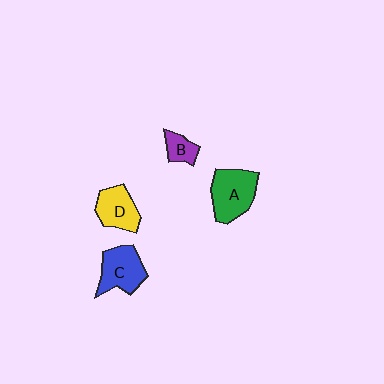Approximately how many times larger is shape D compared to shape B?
Approximately 1.9 times.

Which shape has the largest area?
Shape A (green).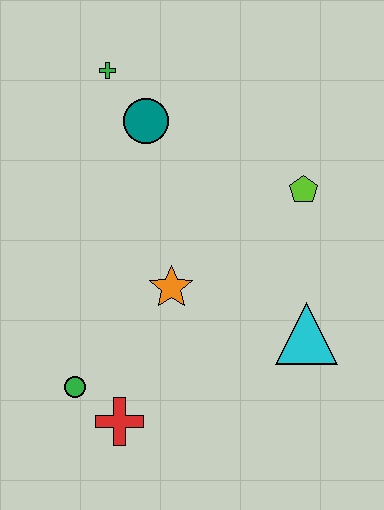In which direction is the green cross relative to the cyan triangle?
The green cross is above the cyan triangle.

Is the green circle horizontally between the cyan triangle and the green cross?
No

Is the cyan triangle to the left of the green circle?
No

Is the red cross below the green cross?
Yes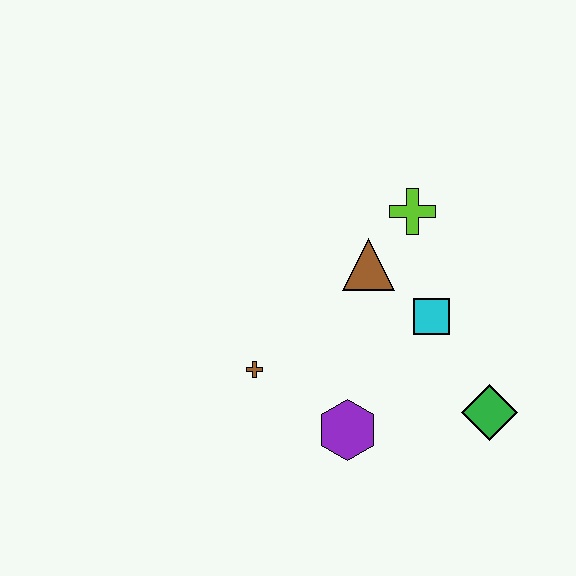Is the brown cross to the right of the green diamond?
No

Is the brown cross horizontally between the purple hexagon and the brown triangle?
No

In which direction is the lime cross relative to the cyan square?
The lime cross is above the cyan square.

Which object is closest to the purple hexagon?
The brown cross is closest to the purple hexagon.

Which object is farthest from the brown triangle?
The green diamond is farthest from the brown triangle.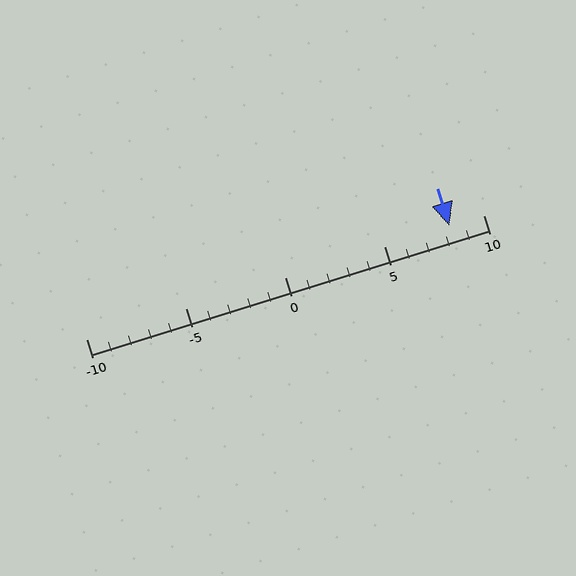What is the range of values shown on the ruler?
The ruler shows values from -10 to 10.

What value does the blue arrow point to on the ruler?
The blue arrow points to approximately 8.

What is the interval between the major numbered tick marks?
The major tick marks are spaced 5 units apart.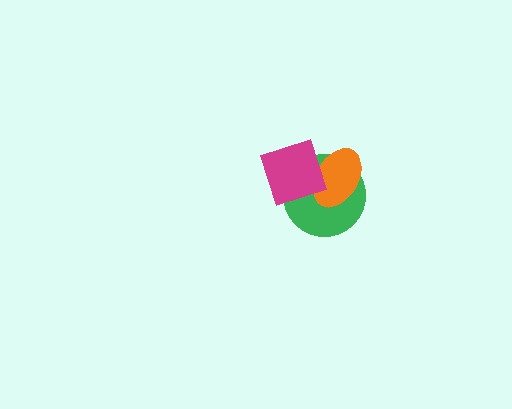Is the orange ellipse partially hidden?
Yes, it is partially covered by another shape.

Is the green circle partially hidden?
Yes, it is partially covered by another shape.